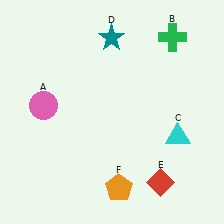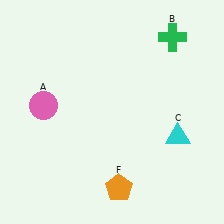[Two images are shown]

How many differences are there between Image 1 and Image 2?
There are 2 differences between the two images.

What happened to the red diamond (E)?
The red diamond (E) was removed in Image 2. It was in the bottom-right area of Image 1.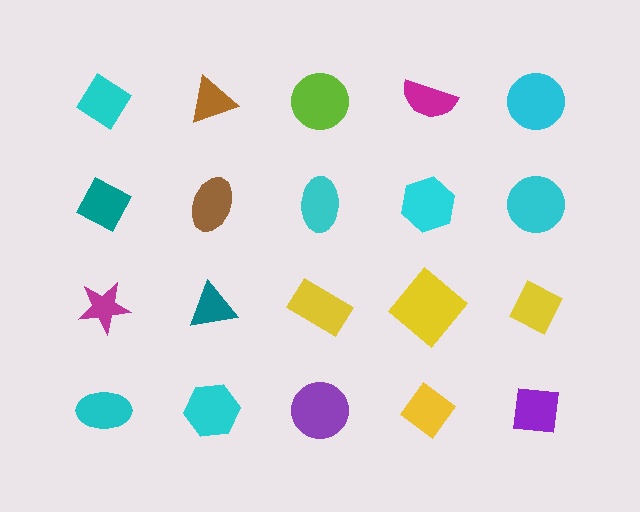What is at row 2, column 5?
A cyan circle.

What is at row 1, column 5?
A cyan circle.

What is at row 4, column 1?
A cyan ellipse.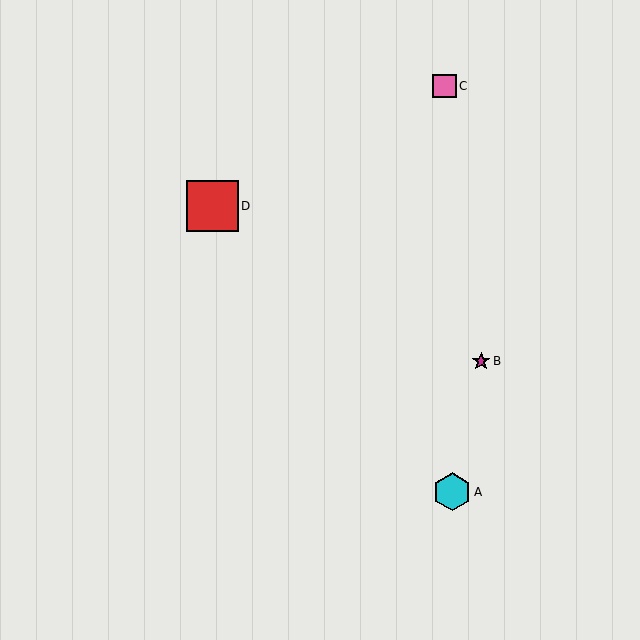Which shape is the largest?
The red square (labeled D) is the largest.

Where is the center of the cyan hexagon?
The center of the cyan hexagon is at (452, 492).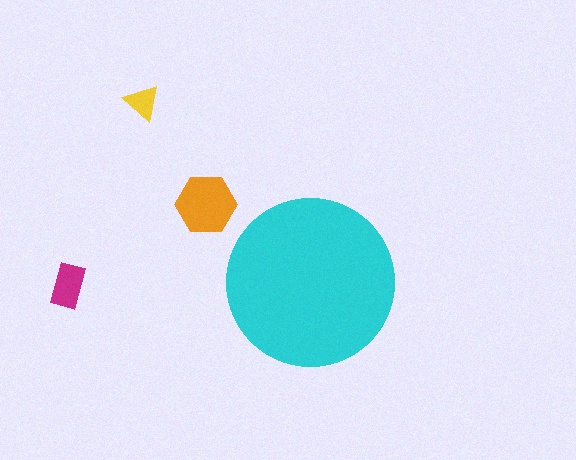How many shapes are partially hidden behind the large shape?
0 shapes are partially hidden.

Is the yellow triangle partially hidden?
No, the yellow triangle is fully visible.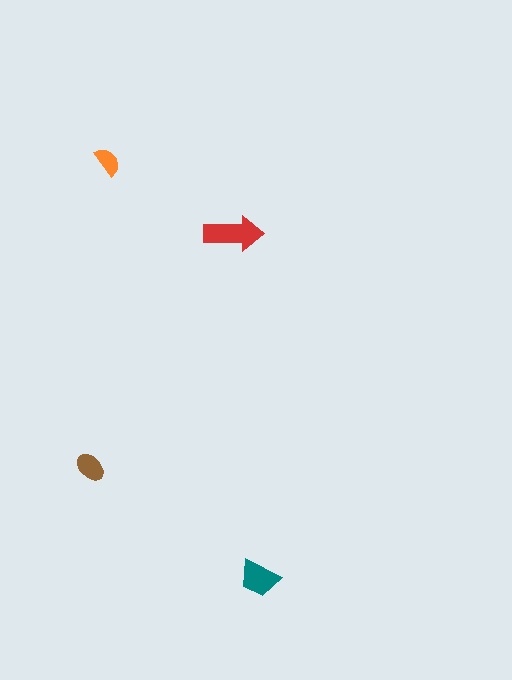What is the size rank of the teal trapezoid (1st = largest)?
2nd.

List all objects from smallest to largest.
The orange semicircle, the brown ellipse, the teal trapezoid, the red arrow.